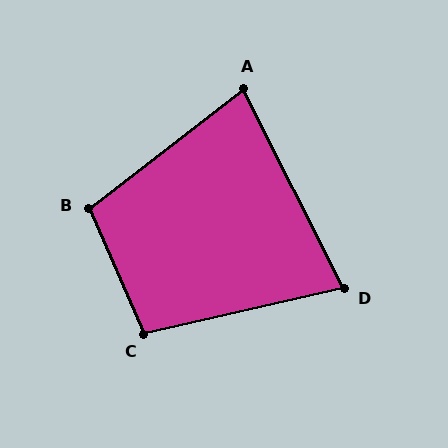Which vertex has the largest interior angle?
B, at approximately 104 degrees.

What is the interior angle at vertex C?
Approximately 101 degrees (obtuse).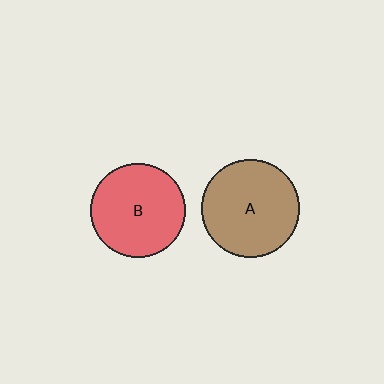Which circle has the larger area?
Circle A (brown).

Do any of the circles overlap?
No, none of the circles overlap.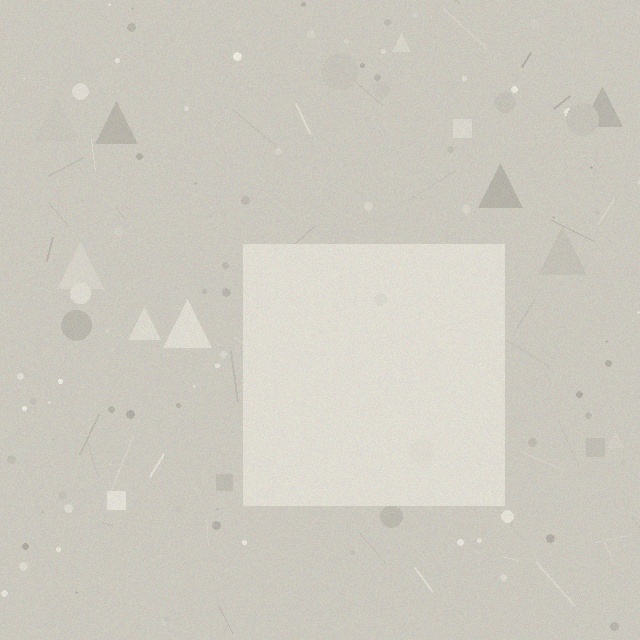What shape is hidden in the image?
A square is hidden in the image.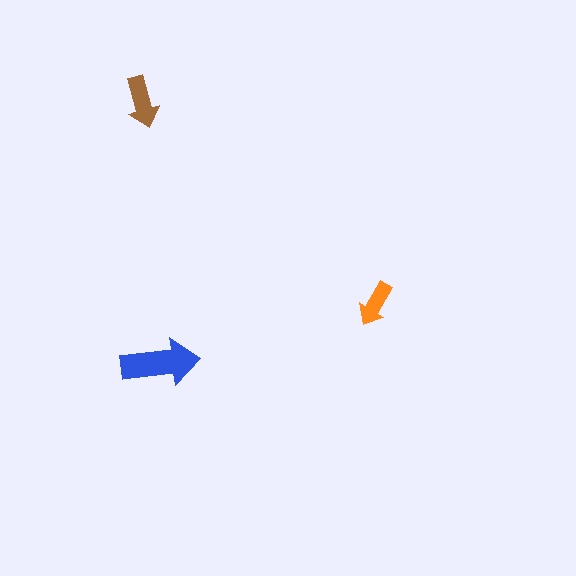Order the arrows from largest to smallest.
the blue one, the brown one, the orange one.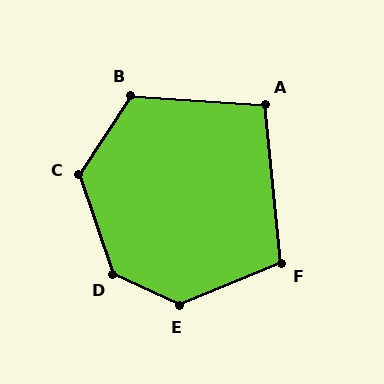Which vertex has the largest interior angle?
D, at approximately 134 degrees.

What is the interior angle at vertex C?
Approximately 128 degrees (obtuse).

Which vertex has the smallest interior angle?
A, at approximately 100 degrees.